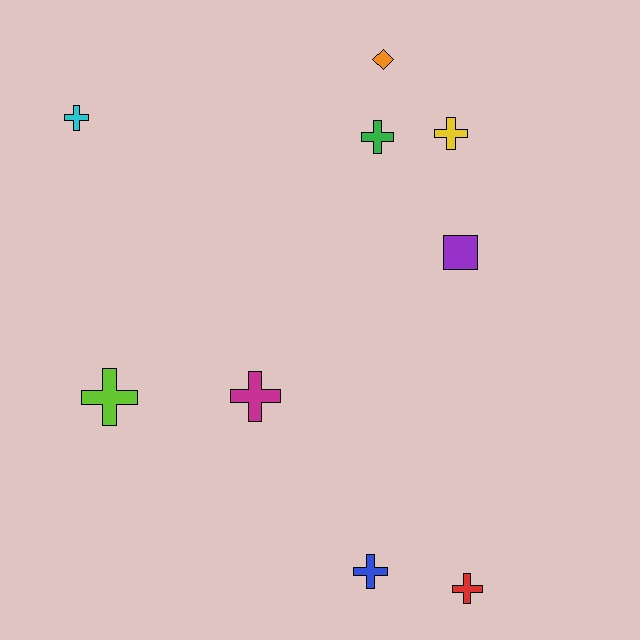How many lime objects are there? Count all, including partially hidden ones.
There is 1 lime object.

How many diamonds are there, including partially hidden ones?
There is 1 diamond.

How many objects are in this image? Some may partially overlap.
There are 9 objects.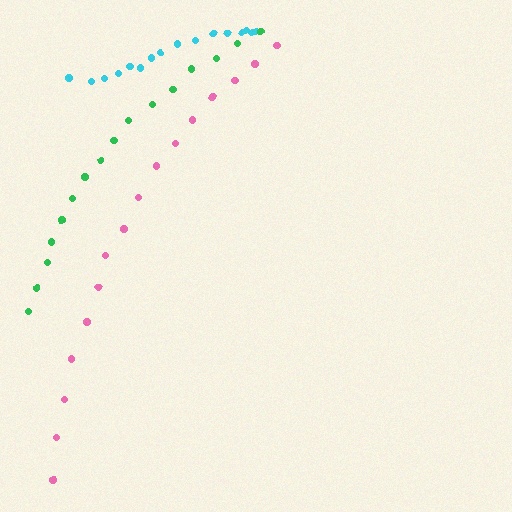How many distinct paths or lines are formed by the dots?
There are 3 distinct paths.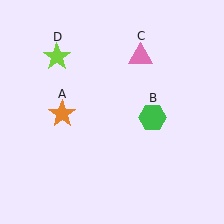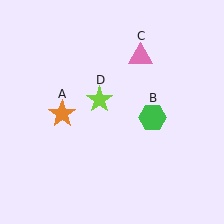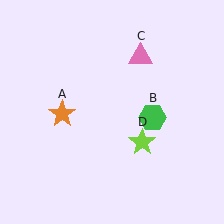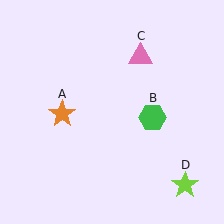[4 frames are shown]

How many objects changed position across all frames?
1 object changed position: lime star (object D).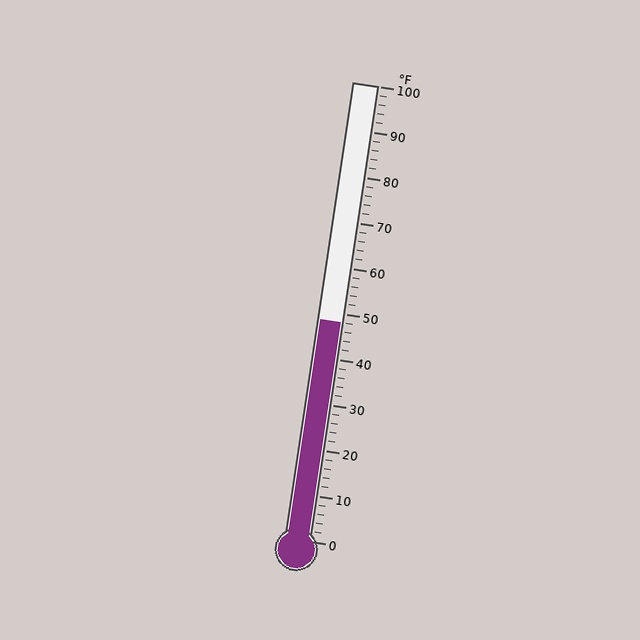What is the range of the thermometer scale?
The thermometer scale ranges from 0°F to 100°F.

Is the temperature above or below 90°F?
The temperature is below 90°F.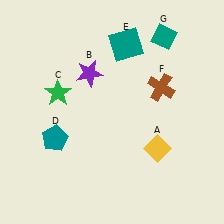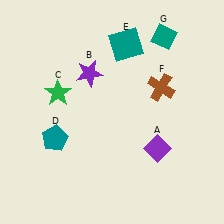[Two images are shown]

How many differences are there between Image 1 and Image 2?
There is 1 difference between the two images.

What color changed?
The diamond (A) changed from yellow in Image 1 to purple in Image 2.